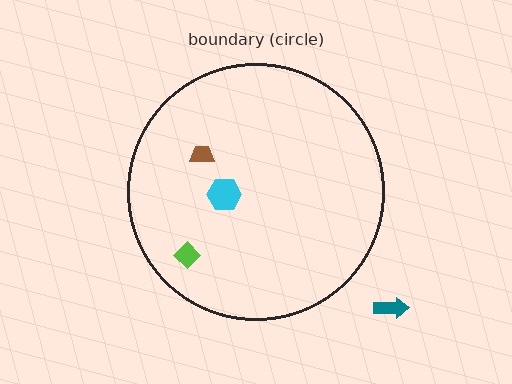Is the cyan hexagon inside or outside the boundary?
Inside.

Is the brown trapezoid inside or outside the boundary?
Inside.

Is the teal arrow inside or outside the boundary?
Outside.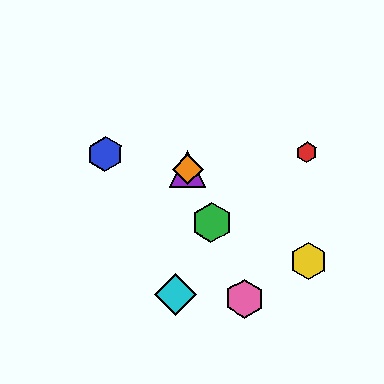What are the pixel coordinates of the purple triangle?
The purple triangle is at (188, 169).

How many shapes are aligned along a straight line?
4 shapes (the green hexagon, the purple triangle, the orange diamond, the pink hexagon) are aligned along a straight line.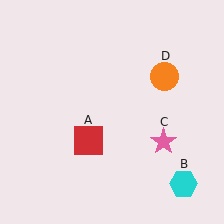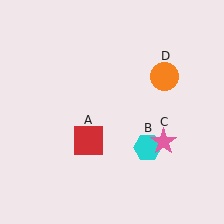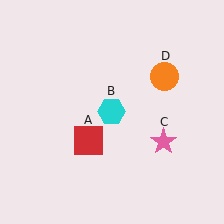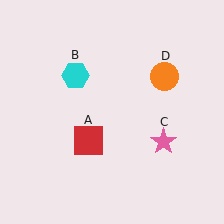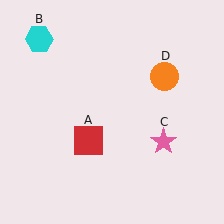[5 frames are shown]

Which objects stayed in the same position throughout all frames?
Red square (object A) and pink star (object C) and orange circle (object D) remained stationary.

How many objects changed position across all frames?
1 object changed position: cyan hexagon (object B).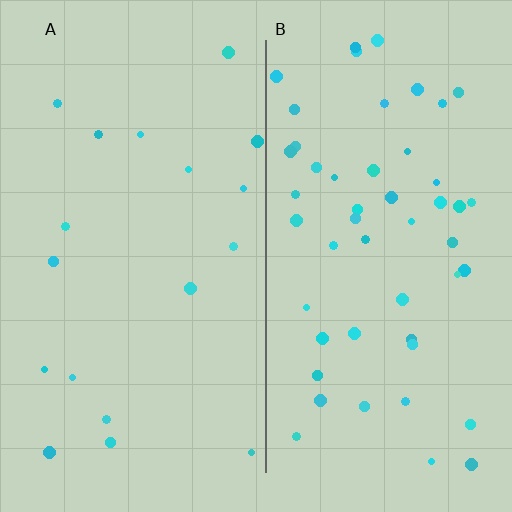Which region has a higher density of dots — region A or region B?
B (the right).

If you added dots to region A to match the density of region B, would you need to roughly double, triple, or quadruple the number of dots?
Approximately triple.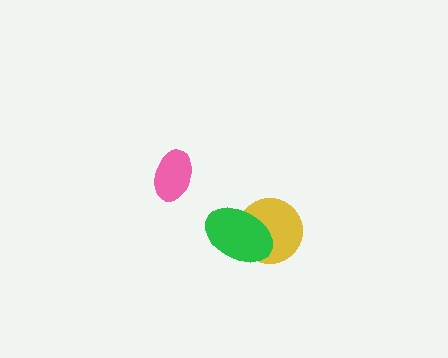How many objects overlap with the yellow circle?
1 object overlaps with the yellow circle.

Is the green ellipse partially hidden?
No, no other shape covers it.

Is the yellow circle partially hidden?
Yes, it is partially covered by another shape.